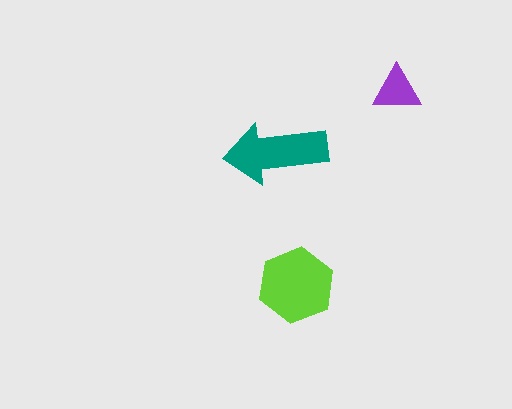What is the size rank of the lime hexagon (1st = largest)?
1st.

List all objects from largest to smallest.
The lime hexagon, the teal arrow, the purple triangle.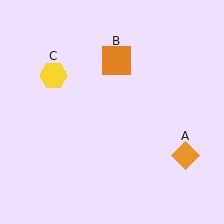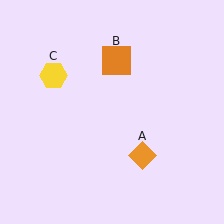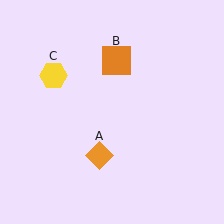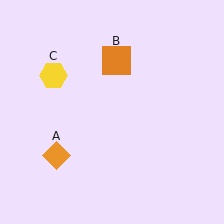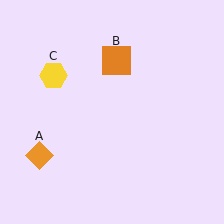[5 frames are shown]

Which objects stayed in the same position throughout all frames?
Orange square (object B) and yellow hexagon (object C) remained stationary.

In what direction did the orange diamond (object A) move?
The orange diamond (object A) moved left.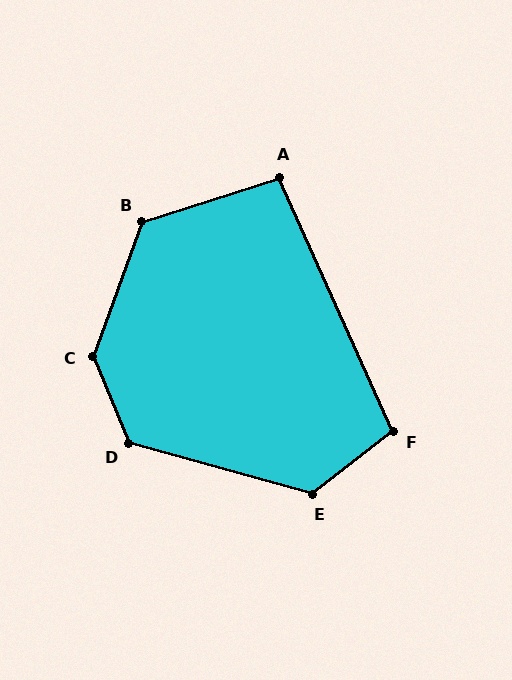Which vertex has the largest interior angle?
C, at approximately 138 degrees.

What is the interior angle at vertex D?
Approximately 128 degrees (obtuse).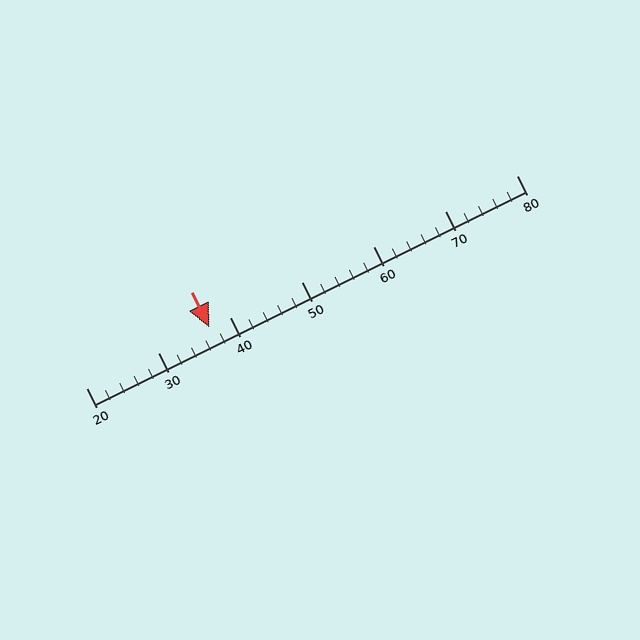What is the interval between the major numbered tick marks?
The major tick marks are spaced 10 units apart.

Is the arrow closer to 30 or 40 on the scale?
The arrow is closer to 40.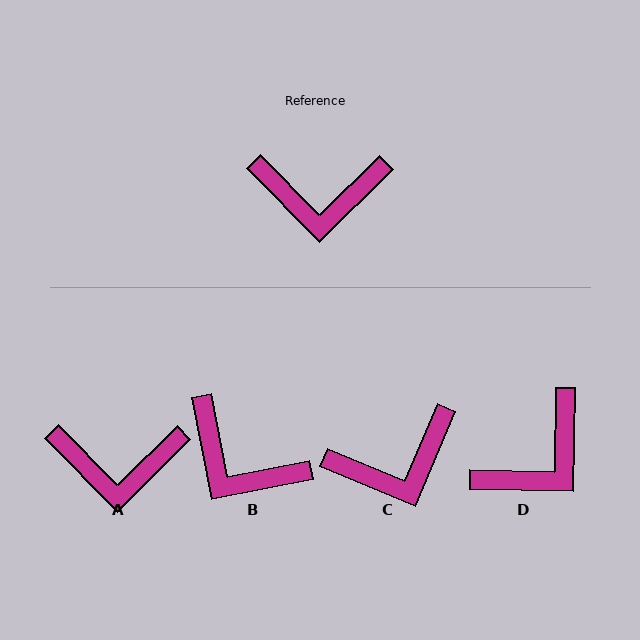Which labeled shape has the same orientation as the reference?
A.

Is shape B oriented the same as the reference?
No, it is off by about 34 degrees.